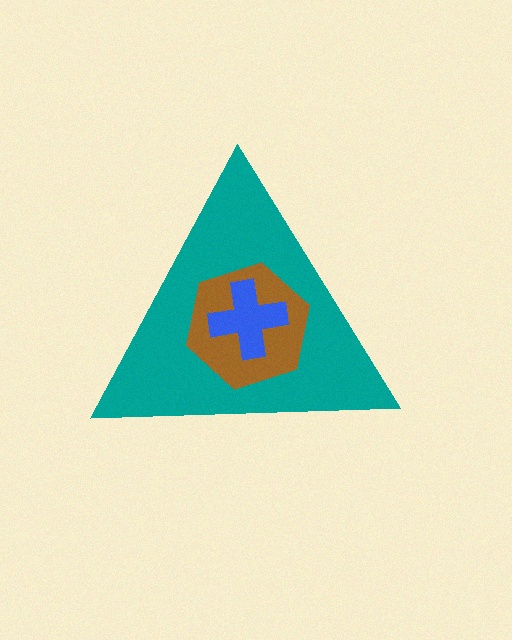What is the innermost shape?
The blue cross.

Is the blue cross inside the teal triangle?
Yes.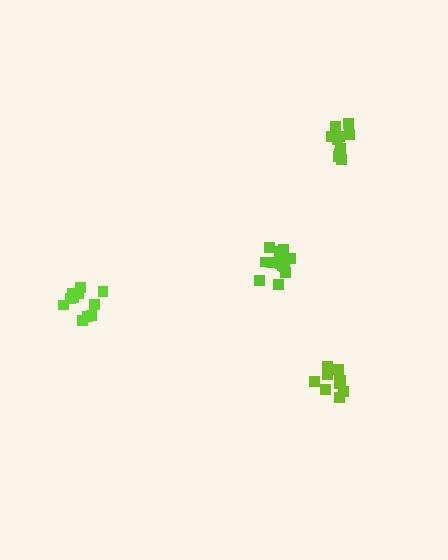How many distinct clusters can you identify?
There are 4 distinct clusters.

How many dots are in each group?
Group 1: 14 dots, Group 2: 11 dots, Group 3: 10 dots, Group 4: 10 dots (45 total).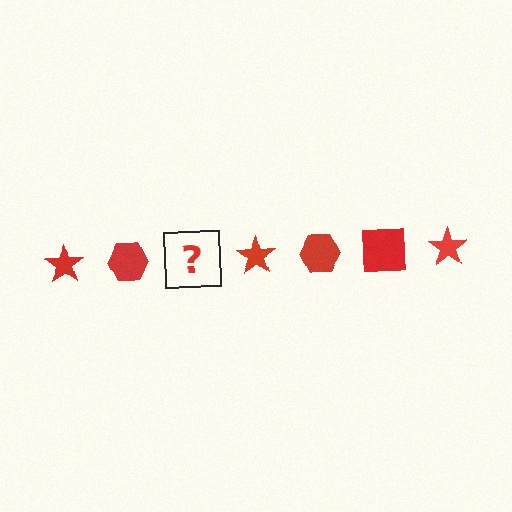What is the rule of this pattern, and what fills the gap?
The rule is that the pattern cycles through star, hexagon, square shapes in red. The gap should be filled with a red square.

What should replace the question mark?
The question mark should be replaced with a red square.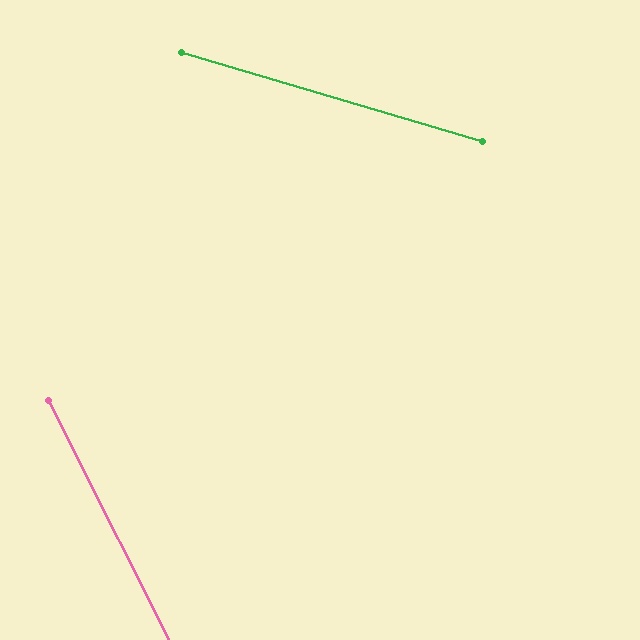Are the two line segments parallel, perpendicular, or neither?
Neither parallel nor perpendicular — they differ by about 47°.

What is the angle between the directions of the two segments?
Approximately 47 degrees.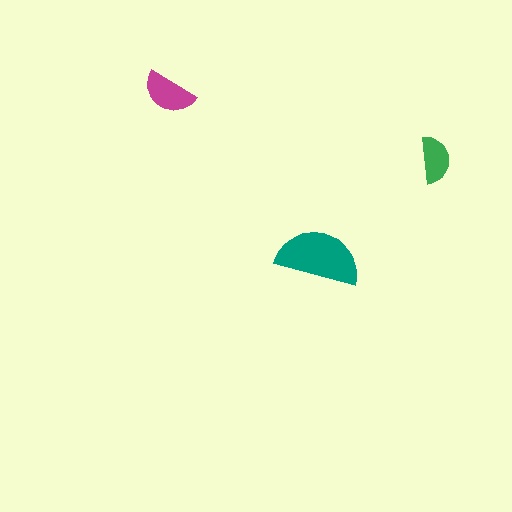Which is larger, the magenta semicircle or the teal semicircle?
The teal one.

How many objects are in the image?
There are 3 objects in the image.